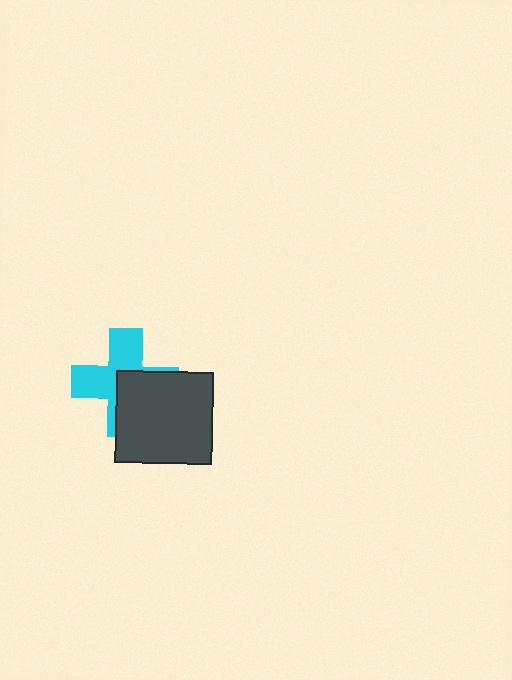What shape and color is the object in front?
The object in front is a dark gray rectangle.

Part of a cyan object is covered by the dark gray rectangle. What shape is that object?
It is a cross.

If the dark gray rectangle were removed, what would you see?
You would see the complete cyan cross.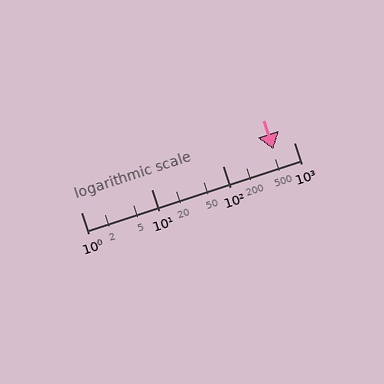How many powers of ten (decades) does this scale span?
The scale spans 3 decades, from 1 to 1000.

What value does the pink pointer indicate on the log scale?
The pointer indicates approximately 510.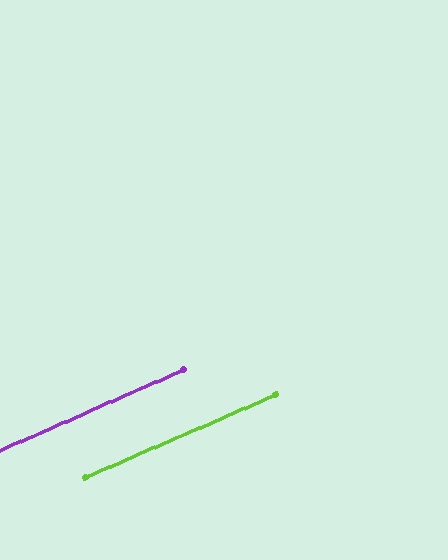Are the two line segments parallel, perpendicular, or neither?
Parallel — their directions differ by only 0.2°.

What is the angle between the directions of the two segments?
Approximately 0 degrees.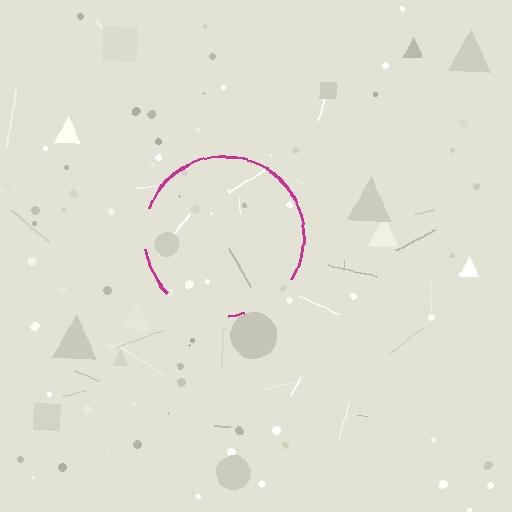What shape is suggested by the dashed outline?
The dashed outline suggests a circle.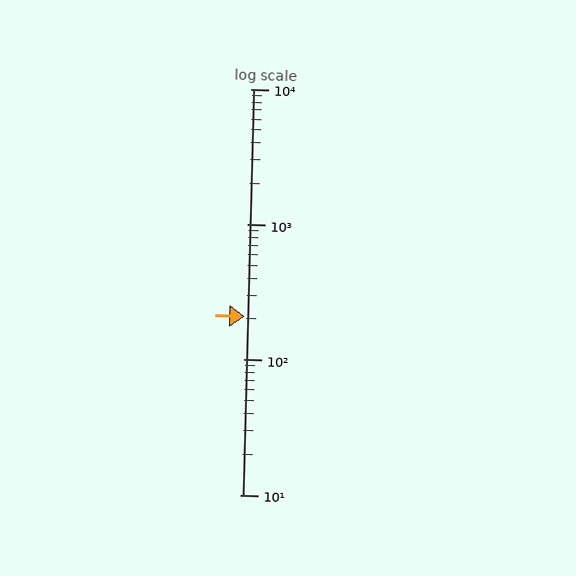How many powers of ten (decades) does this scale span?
The scale spans 3 decades, from 10 to 10000.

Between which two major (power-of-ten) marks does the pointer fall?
The pointer is between 100 and 1000.